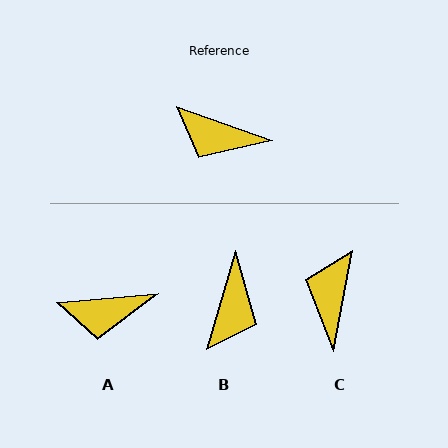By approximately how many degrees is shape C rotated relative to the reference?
Approximately 81 degrees clockwise.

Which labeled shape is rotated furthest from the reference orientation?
B, about 94 degrees away.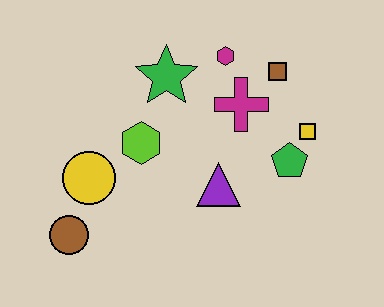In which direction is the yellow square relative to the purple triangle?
The yellow square is to the right of the purple triangle.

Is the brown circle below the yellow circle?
Yes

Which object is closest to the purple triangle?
The green pentagon is closest to the purple triangle.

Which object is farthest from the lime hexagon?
The yellow square is farthest from the lime hexagon.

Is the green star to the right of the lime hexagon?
Yes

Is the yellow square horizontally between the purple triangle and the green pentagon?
No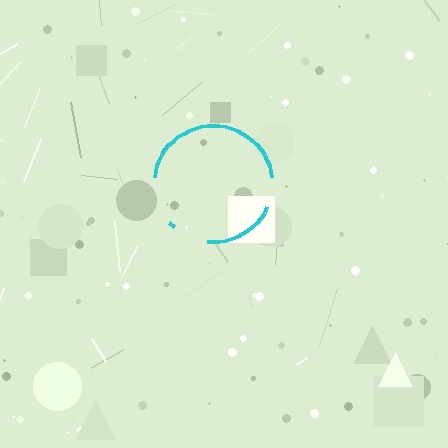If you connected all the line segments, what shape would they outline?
They would outline a circle.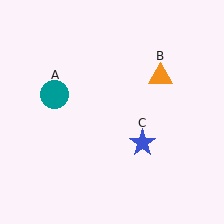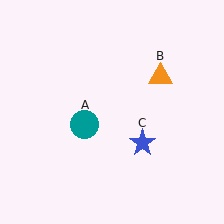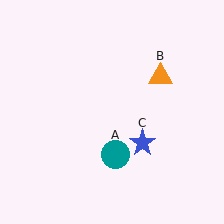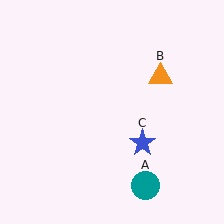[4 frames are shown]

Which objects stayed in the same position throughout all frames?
Orange triangle (object B) and blue star (object C) remained stationary.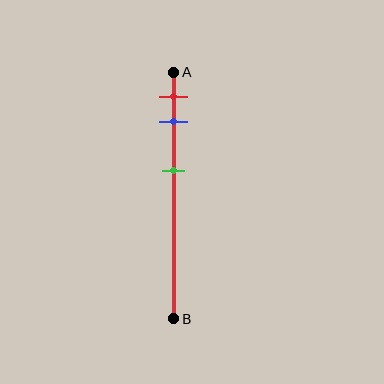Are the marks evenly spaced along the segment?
No, the marks are not evenly spaced.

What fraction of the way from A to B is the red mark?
The red mark is approximately 10% (0.1) of the way from A to B.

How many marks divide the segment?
There are 3 marks dividing the segment.